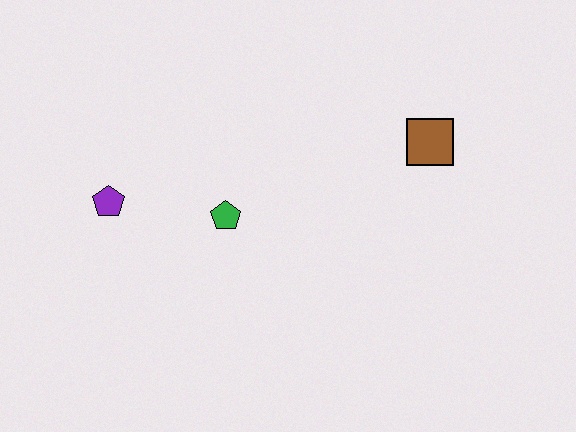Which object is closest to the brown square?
The green pentagon is closest to the brown square.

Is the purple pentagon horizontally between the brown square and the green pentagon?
No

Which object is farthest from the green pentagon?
The brown square is farthest from the green pentagon.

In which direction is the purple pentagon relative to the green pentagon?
The purple pentagon is to the left of the green pentagon.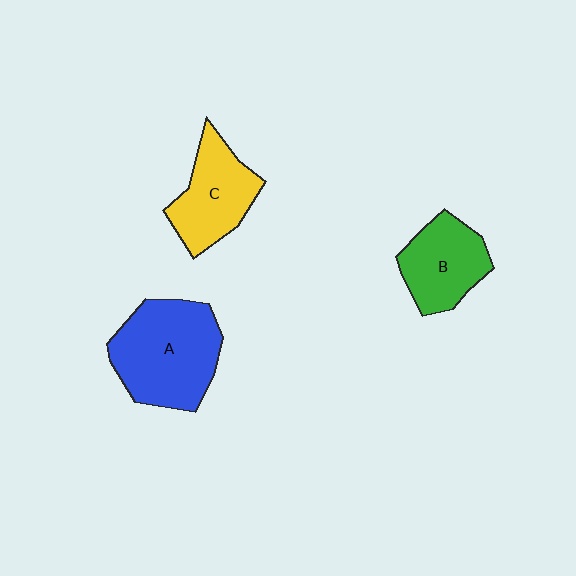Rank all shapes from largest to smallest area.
From largest to smallest: A (blue), C (yellow), B (green).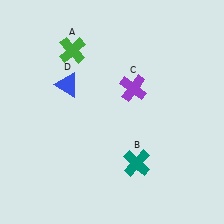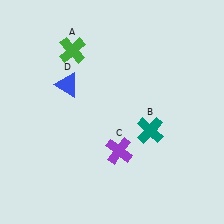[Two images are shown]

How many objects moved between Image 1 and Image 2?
2 objects moved between the two images.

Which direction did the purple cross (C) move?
The purple cross (C) moved down.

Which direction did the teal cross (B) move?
The teal cross (B) moved up.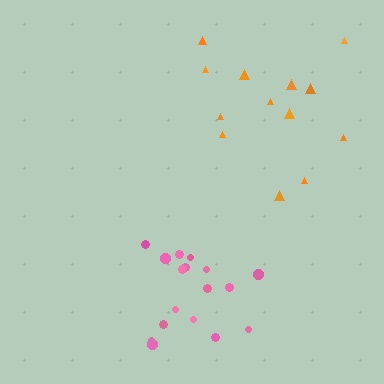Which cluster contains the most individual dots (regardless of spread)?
Pink (17).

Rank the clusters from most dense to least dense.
pink, orange.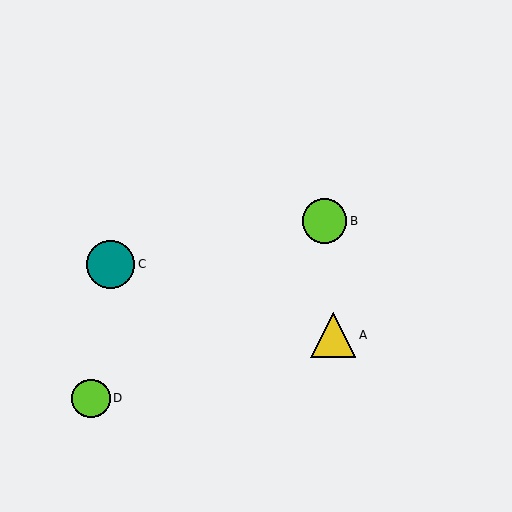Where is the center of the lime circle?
The center of the lime circle is at (324, 221).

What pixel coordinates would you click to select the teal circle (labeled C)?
Click at (111, 264) to select the teal circle C.